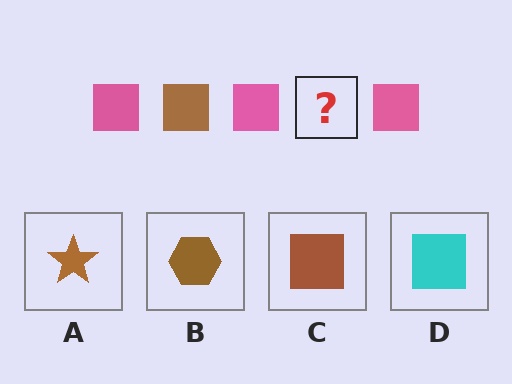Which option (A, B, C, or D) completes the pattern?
C.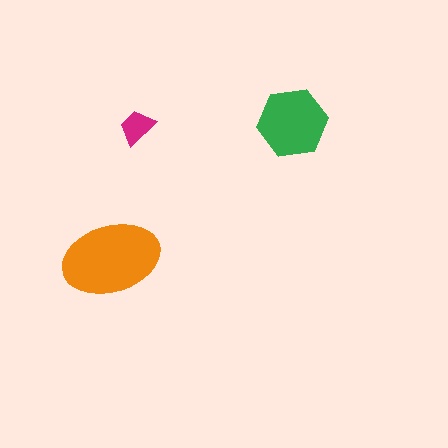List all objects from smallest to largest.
The magenta trapezoid, the green hexagon, the orange ellipse.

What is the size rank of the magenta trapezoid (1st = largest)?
3rd.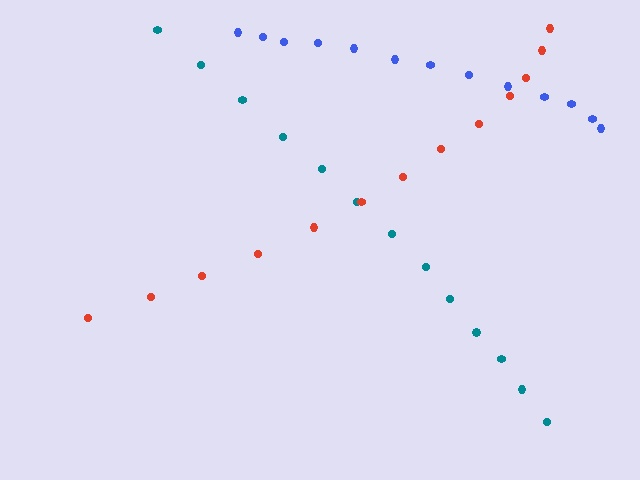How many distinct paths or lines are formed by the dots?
There are 3 distinct paths.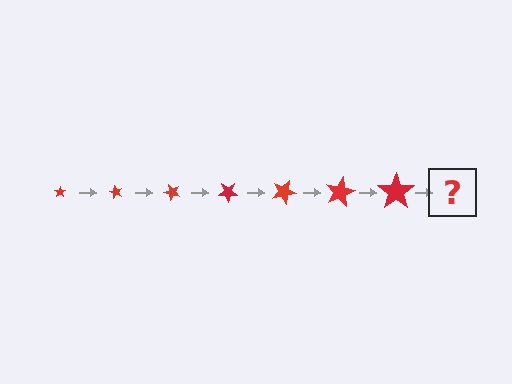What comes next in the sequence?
The next element should be a star, larger than the previous one and rotated 420 degrees from the start.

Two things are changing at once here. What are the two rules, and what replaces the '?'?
The two rules are that the star grows larger each step and it rotates 60 degrees each step. The '?' should be a star, larger than the previous one and rotated 420 degrees from the start.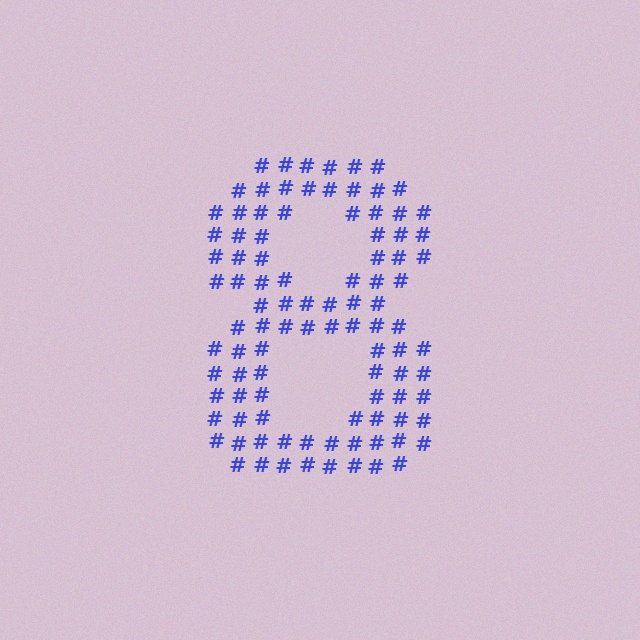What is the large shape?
The large shape is the digit 8.